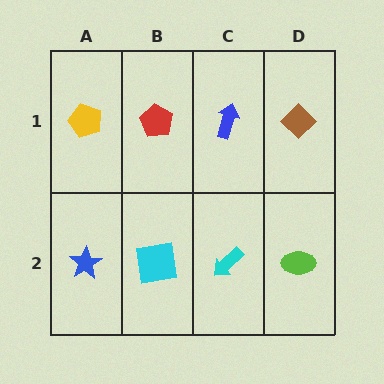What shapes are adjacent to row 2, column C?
A blue arrow (row 1, column C), a cyan square (row 2, column B), a lime ellipse (row 2, column D).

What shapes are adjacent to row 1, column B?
A cyan square (row 2, column B), a yellow pentagon (row 1, column A), a blue arrow (row 1, column C).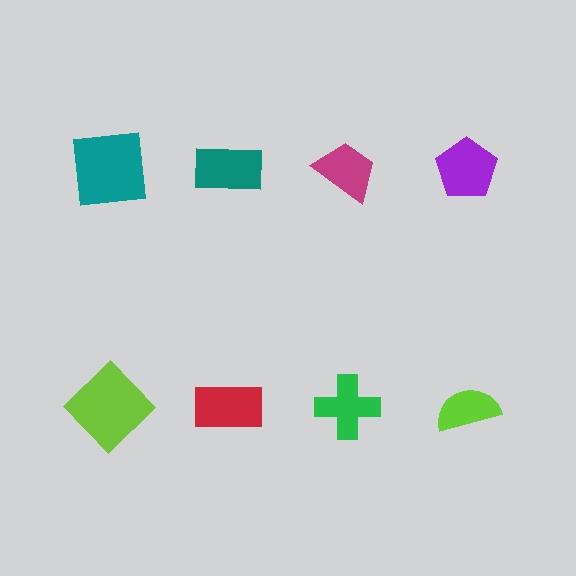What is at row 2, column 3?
A green cross.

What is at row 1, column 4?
A purple pentagon.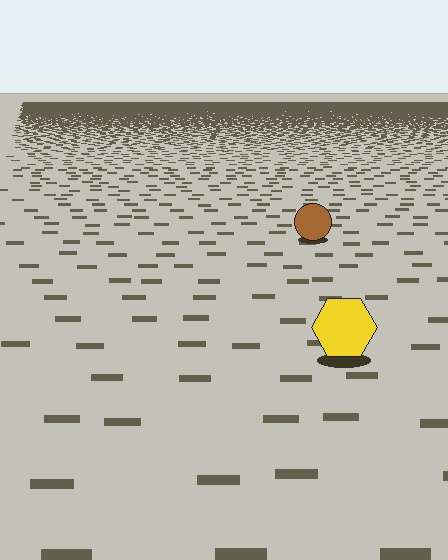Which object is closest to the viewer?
The yellow hexagon is closest. The texture marks near it are larger and more spread out.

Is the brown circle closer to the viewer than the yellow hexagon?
No. The yellow hexagon is closer — you can tell from the texture gradient: the ground texture is coarser near it.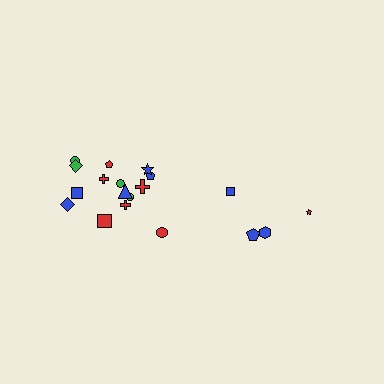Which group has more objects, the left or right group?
The left group.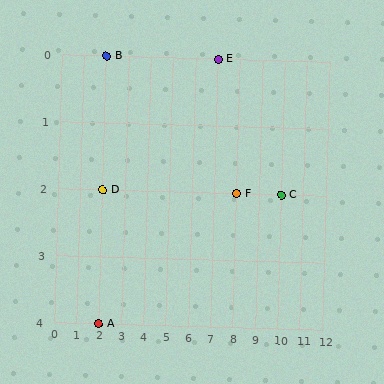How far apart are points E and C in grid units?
Points E and C are 3 columns and 2 rows apart (about 3.6 grid units diagonally).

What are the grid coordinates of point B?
Point B is at grid coordinates (2, 0).